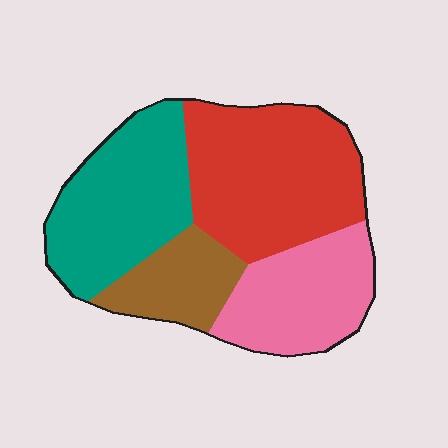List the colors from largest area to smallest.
From largest to smallest: red, teal, pink, brown.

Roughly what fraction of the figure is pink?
Pink covers around 20% of the figure.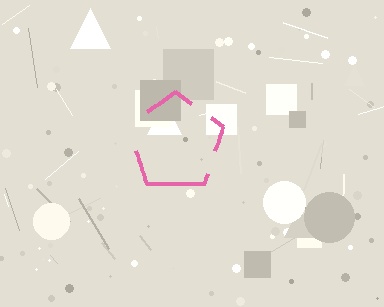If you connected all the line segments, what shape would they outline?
They would outline a pentagon.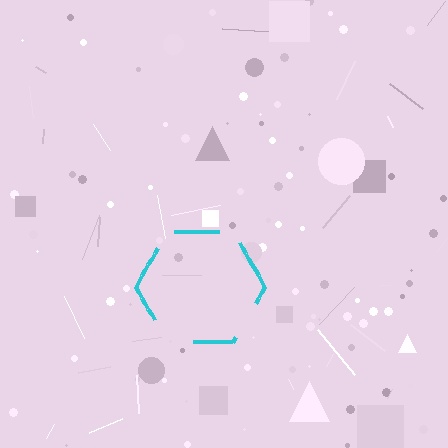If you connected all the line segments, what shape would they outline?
They would outline a hexagon.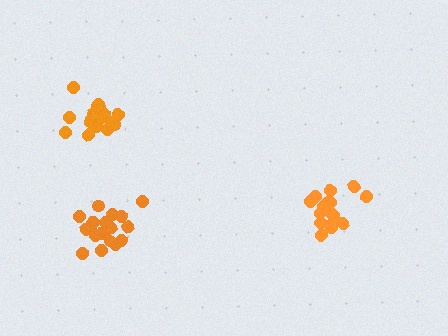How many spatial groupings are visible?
There are 3 spatial groupings.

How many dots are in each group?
Group 1: 16 dots, Group 2: 19 dots, Group 3: 20 dots (55 total).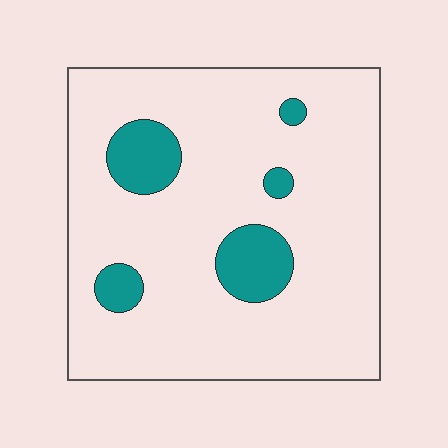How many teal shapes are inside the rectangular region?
5.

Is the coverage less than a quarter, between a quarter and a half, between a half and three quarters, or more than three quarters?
Less than a quarter.